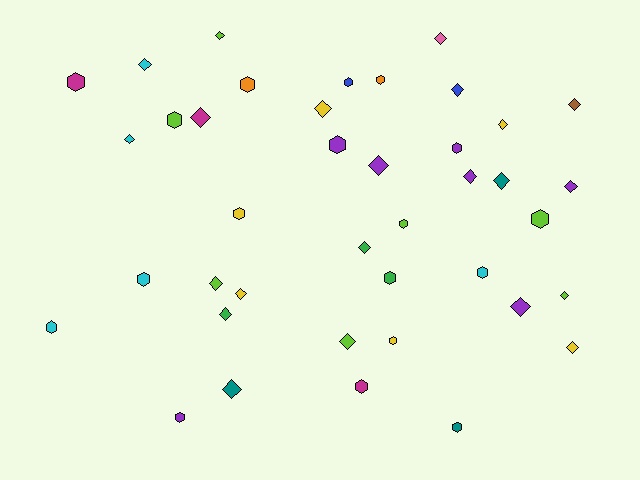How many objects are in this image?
There are 40 objects.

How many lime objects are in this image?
There are 7 lime objects.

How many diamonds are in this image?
There are 22 diamonds.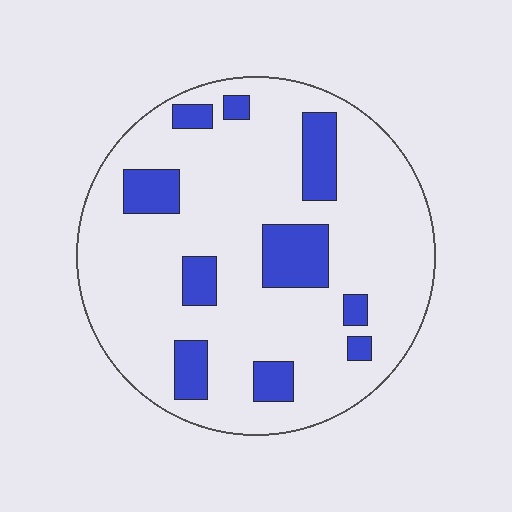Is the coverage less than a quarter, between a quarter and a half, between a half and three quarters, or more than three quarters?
Less than a quarter.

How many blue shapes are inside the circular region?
10.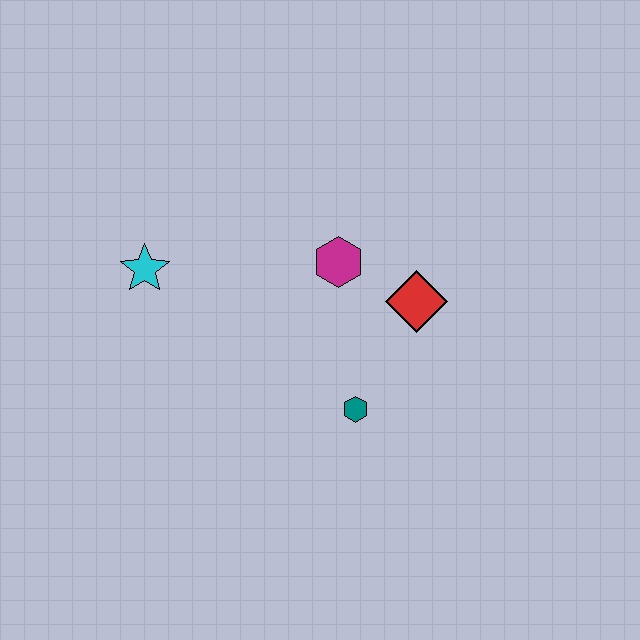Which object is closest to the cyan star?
The magenta hexagon is closest to the cyan star.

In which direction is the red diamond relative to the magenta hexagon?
The red diamond is to the right of the magenta hexagon.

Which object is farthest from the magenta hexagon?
The cyan star is farthest from the magenta hexagon.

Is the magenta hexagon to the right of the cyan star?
Yes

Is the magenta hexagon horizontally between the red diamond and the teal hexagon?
No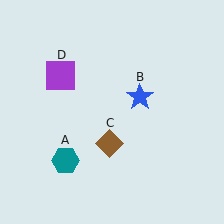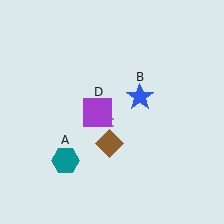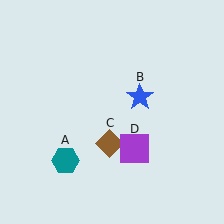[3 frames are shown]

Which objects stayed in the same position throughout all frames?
Teal hexagon (object A) and blue star (object B) and brown diamond (object C) remained stationary.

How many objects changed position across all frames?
1 object changed position: purple square (object D).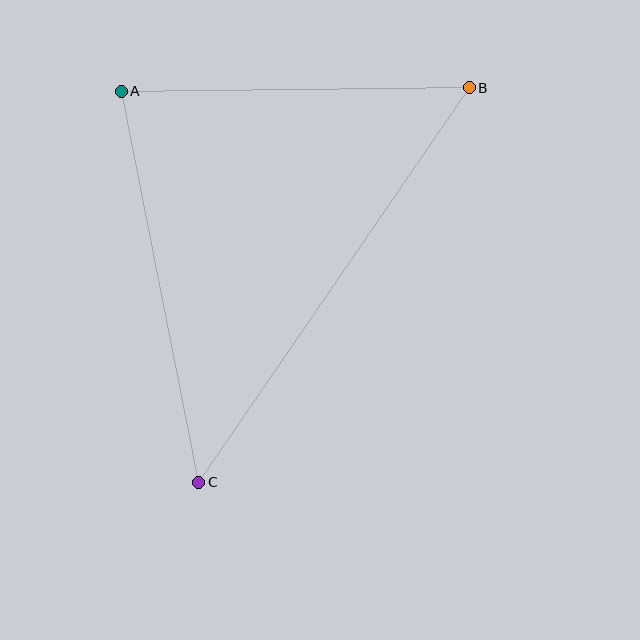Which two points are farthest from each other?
Points B and C are farthest from each other.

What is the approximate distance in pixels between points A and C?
The distance between A and C is approximately 399 pixels.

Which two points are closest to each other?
Points A and B are closest to each other.